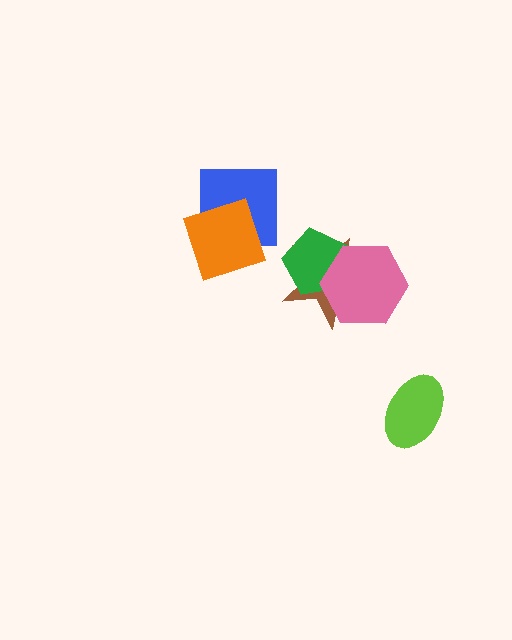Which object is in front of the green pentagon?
The pink hexagon is in front of the green pentagon.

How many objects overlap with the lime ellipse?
0 objects overlap with the lime ellipse.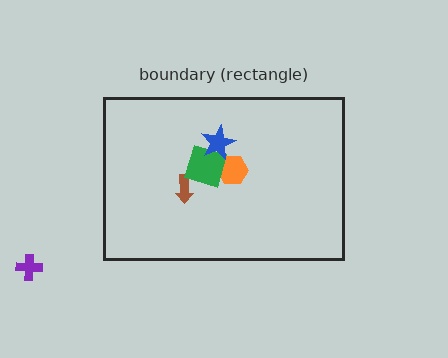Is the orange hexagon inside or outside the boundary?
Inside.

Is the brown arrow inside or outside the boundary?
Inside.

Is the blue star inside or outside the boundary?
Inside.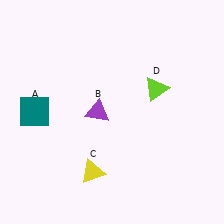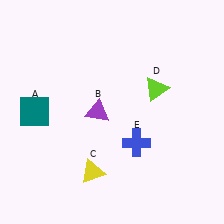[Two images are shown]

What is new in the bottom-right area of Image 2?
A blue cross (E) was added in the bottom-right area of Image 2.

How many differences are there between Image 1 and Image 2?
There is 1 difference between the two images.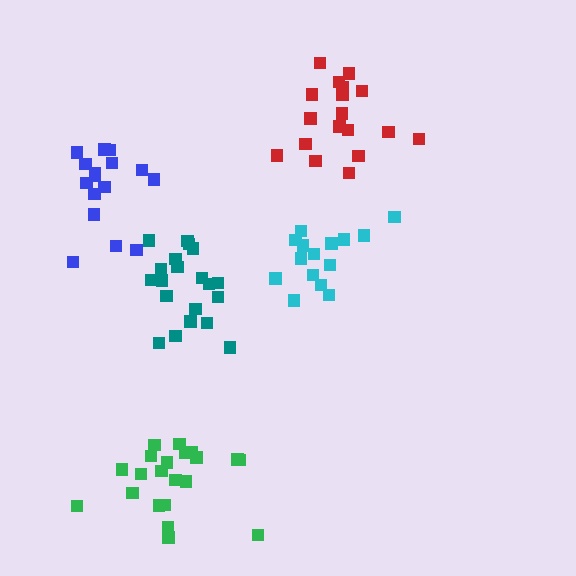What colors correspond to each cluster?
The clusters are colored: teal, green, red, blue, cyan.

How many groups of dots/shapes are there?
There are 5 groups.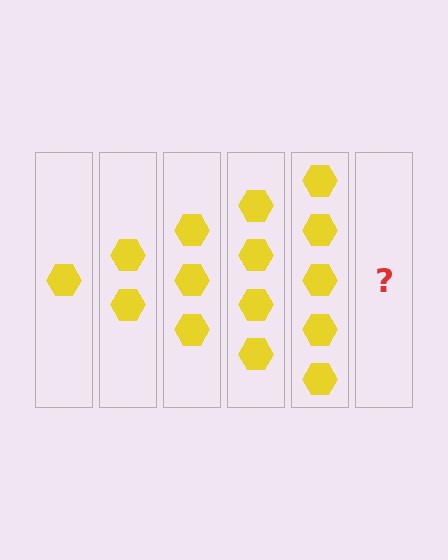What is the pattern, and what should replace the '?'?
The pattern is that each step adds one more hexagon. The '?' should be 6 hexagons.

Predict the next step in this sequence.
The next step is 6 hexagons.